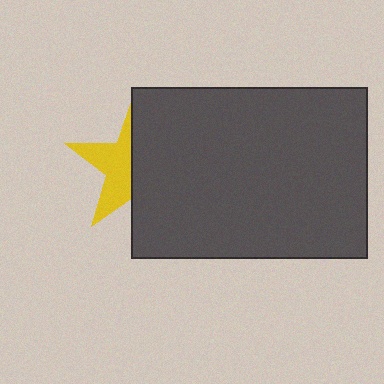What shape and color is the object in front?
The object in front is a dark gray rectangle.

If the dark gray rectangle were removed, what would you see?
You would see the complete yellow star.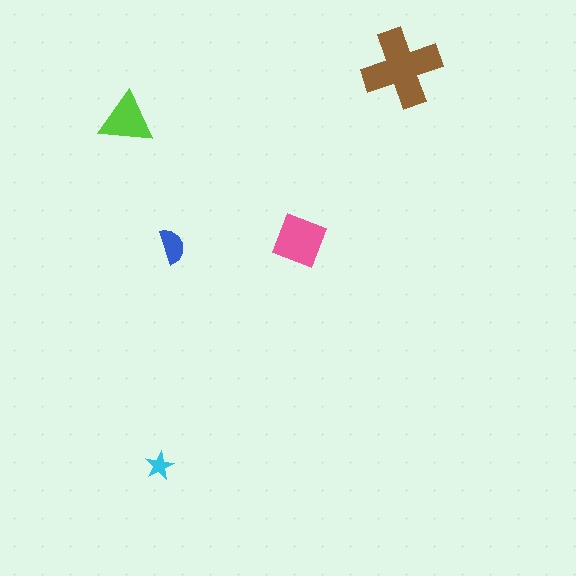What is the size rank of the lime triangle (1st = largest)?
3rd.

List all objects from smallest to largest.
The cyan star, the blue semicircle, the lime triangle, the pink square, the brown cross.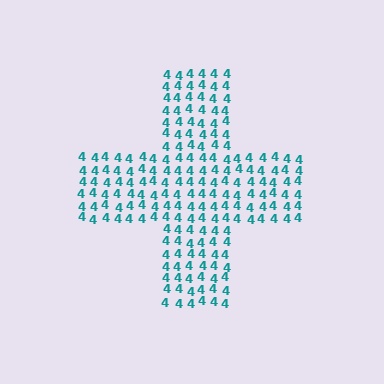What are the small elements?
The small elements are digit 4's.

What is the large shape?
The large shape is a cross.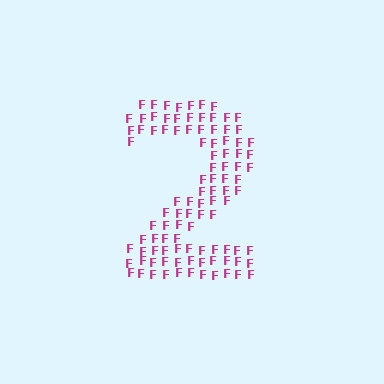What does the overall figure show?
The overall figure shows the digit 2.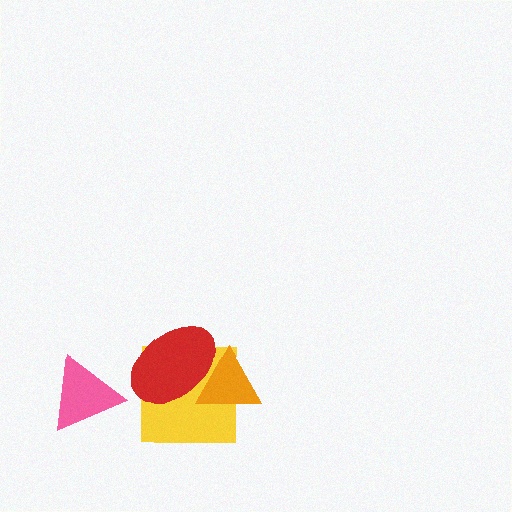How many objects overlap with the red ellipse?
2 objects overlap with the red ellipse.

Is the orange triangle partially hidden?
No, no other shape covers it.